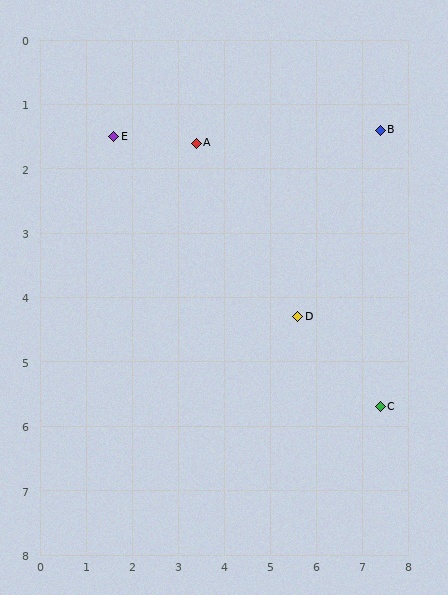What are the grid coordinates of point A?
Point A is at approximately (3.4, 1.6).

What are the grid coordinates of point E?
Point E is at approximately (1.6, 1.5).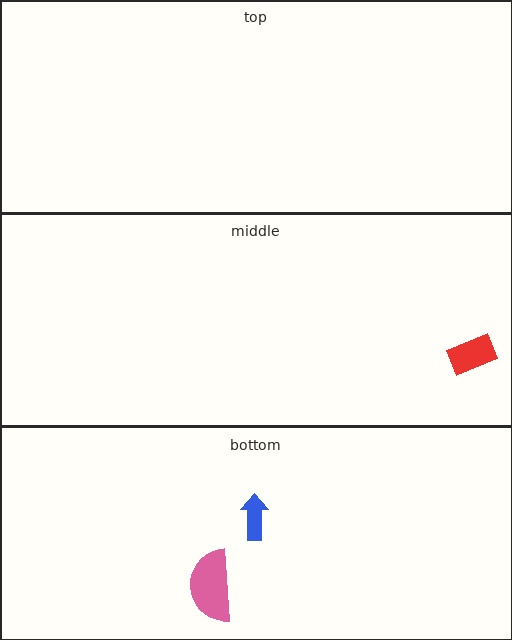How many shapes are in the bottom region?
2.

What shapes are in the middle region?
The red rectangle.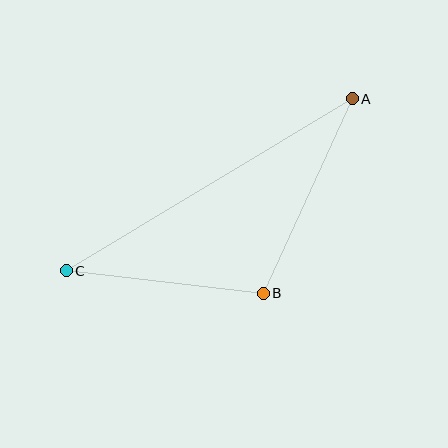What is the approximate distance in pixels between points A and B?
The distance between A and B is approximately 214 pixels.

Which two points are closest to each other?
Points B and C are closest to each other.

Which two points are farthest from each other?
Points A and C are farthest from each other.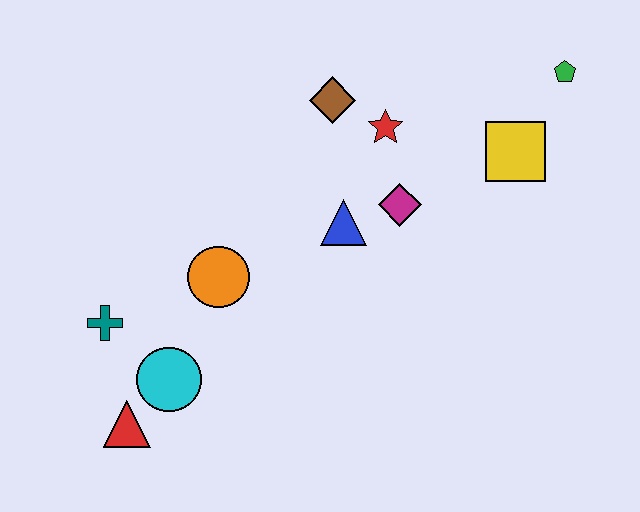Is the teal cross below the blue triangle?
Yes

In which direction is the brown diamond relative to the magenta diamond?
The brown diamond is above the magenta diamond.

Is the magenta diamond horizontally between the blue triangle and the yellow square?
Yes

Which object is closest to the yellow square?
The green pentagon is closest to the yellow square.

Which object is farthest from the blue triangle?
The red triangle is farthest from the blue triangle.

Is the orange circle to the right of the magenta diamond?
No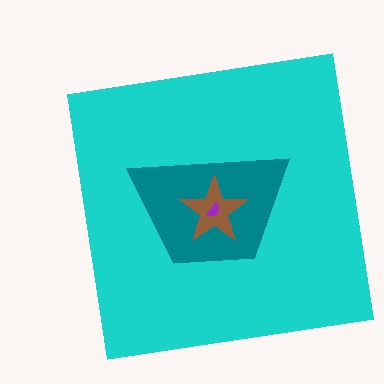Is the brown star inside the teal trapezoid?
Yes.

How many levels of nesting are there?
4.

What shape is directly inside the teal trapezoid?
The brown star.